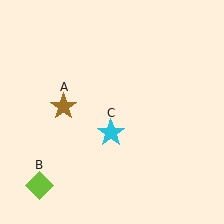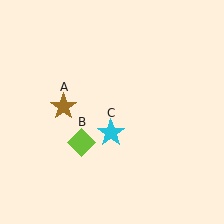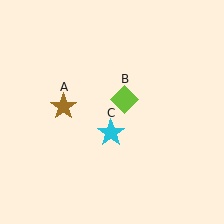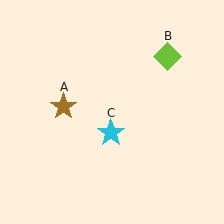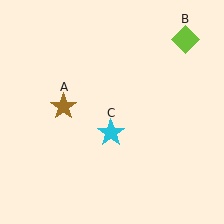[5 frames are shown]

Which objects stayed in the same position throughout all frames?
Brown star (object A) and cyan star (object C) remained stationary.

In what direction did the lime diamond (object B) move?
The lime diamond (object B) moved up and to the right.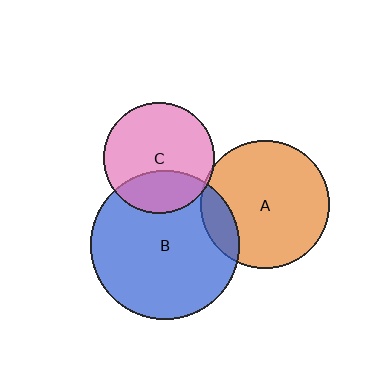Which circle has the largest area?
Circle B (blue).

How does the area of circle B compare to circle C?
Approximately 1.8 times.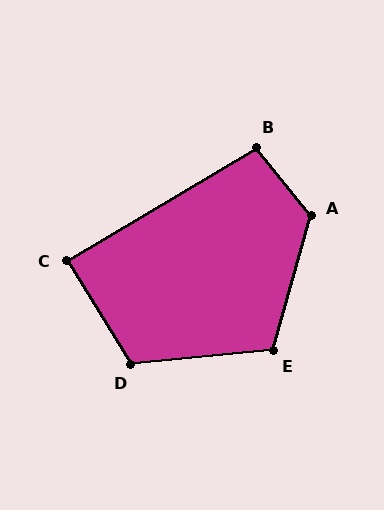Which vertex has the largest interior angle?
A, at approximately 126 degrees.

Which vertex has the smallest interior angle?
C, at approximately 89 degrees.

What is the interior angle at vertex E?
Approximately 111 degrees (obtuse).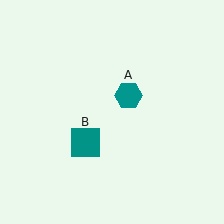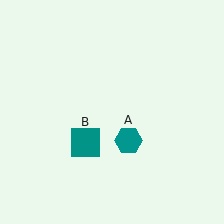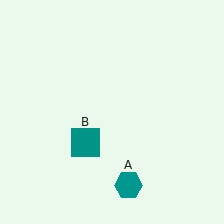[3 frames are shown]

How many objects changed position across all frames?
1 object changed position: teal hexagon (object A).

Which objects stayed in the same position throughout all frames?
Teal square (object B) remained stationary.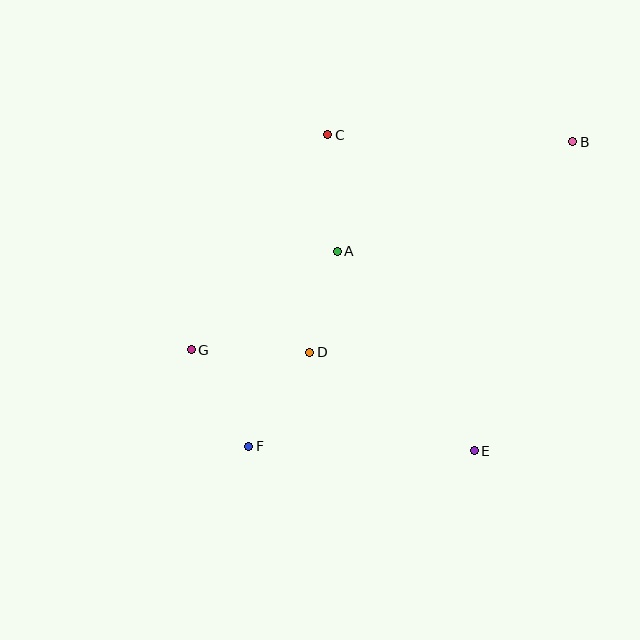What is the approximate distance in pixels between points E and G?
The distance between E and G is approximately 300 pixels.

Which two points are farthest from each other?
Points B and F are farthest from each other.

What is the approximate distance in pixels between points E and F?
The distance between E and F is approximately 225 pixels.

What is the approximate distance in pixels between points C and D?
The distance between C and D is approximately 218 pixels.